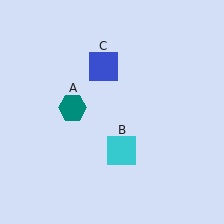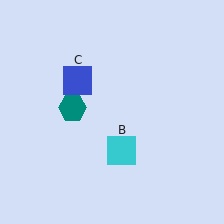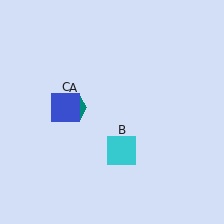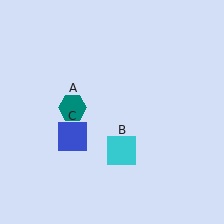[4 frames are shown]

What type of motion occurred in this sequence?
The blue square (object C) rotated counterclockwise around the center of the scene.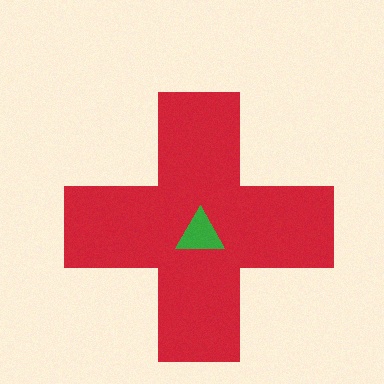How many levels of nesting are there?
2.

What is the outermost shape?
The red cross.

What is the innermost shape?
The green triangle.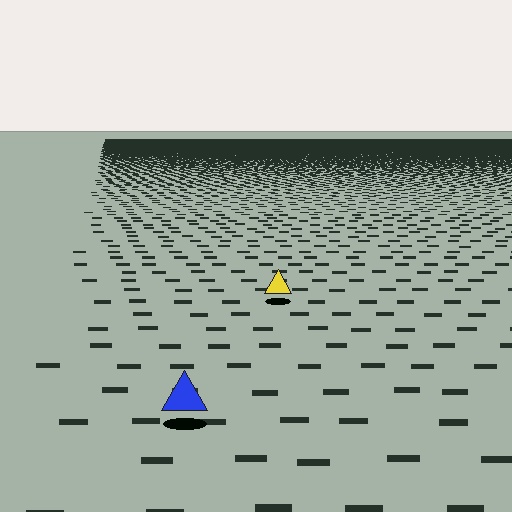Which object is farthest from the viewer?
The yellow triangle is farthest from the viewer. It appears smaller and the ground texture around it is denser.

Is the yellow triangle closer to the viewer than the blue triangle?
No. The blue triangle is closer — you can tell from the texture gradient: the ground texture is coarser near it.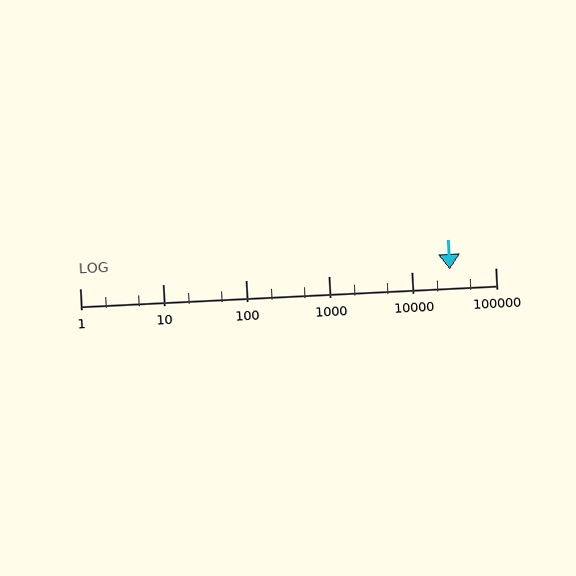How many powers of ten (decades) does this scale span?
The scale spans 5 decades, from 1 to 100000.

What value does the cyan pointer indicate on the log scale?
The pointer indicates approximately 28000.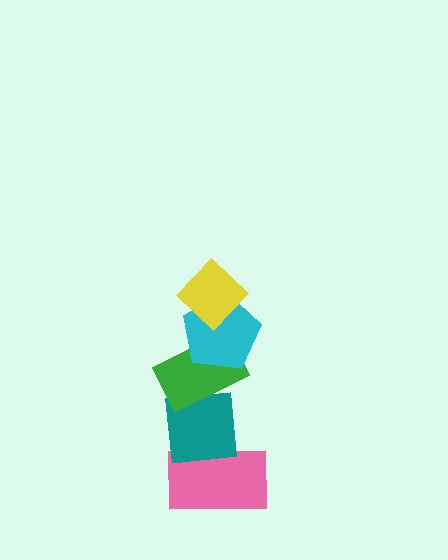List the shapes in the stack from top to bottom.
From top to bottom: the yellow diamond, the cyan pentagon, the green rectangle, the teal square, the pink rectangle.